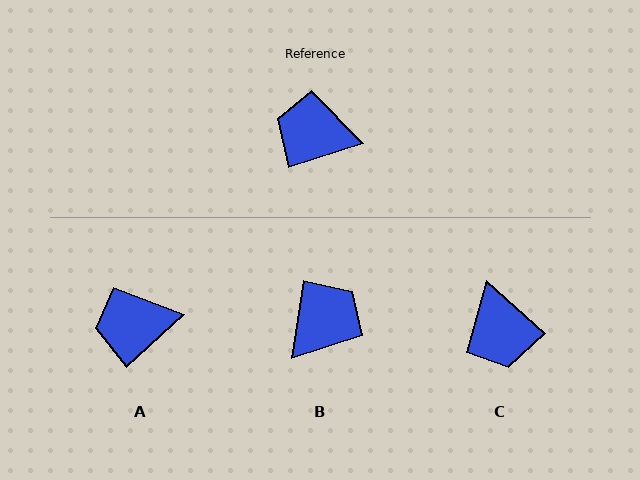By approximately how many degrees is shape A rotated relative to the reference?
Approximately 25 degrees counter-clockwise.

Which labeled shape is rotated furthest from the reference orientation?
C, about 120 degrees away.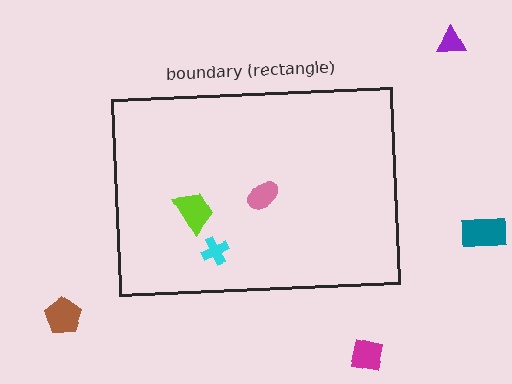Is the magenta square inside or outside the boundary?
Outside.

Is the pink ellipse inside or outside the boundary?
Inside.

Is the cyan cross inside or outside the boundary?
Inside.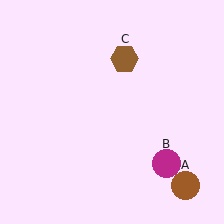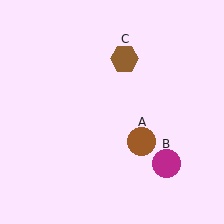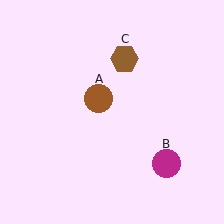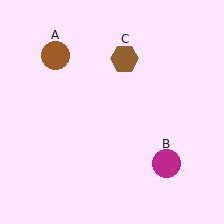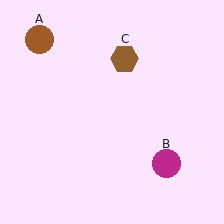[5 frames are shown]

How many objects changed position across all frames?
1 object changed position: brown circle (object A).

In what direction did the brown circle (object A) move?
The brown circle (object A) moved up and to the left.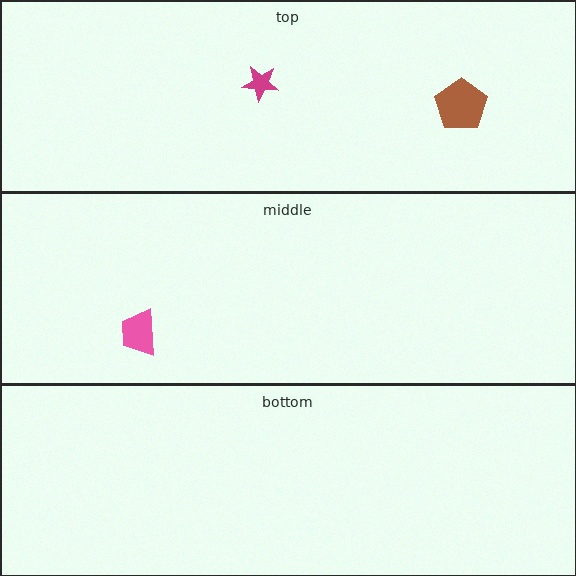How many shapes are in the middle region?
1.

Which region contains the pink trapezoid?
The middle region.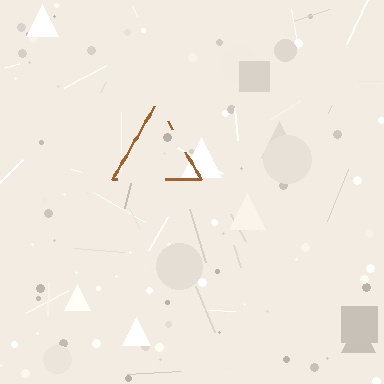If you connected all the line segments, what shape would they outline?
They would outline a triangle.